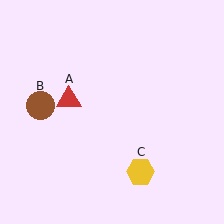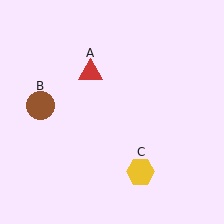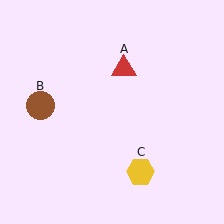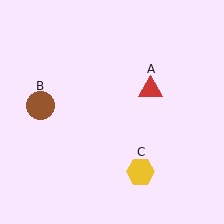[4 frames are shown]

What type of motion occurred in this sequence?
The red triangle (object A) rotated clockwise around the center of the scene.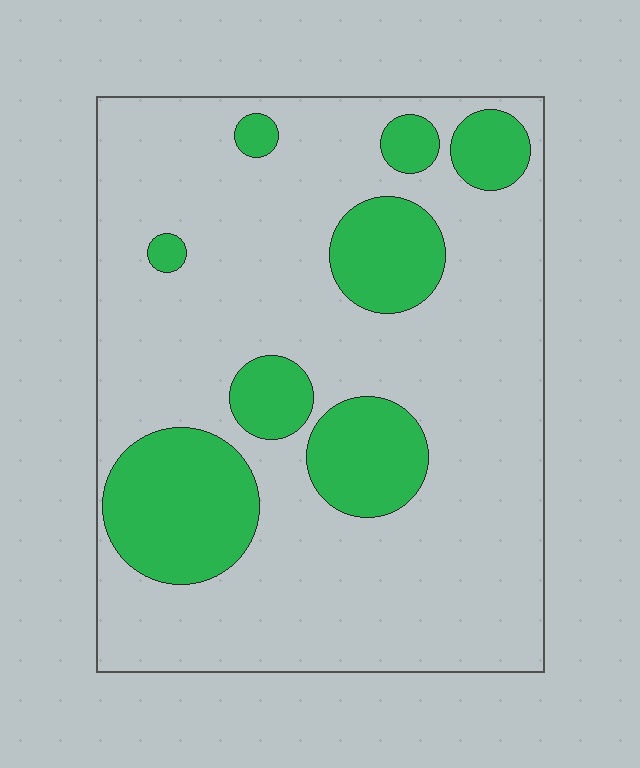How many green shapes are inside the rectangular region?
8.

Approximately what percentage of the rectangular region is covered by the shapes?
Approximately 25%.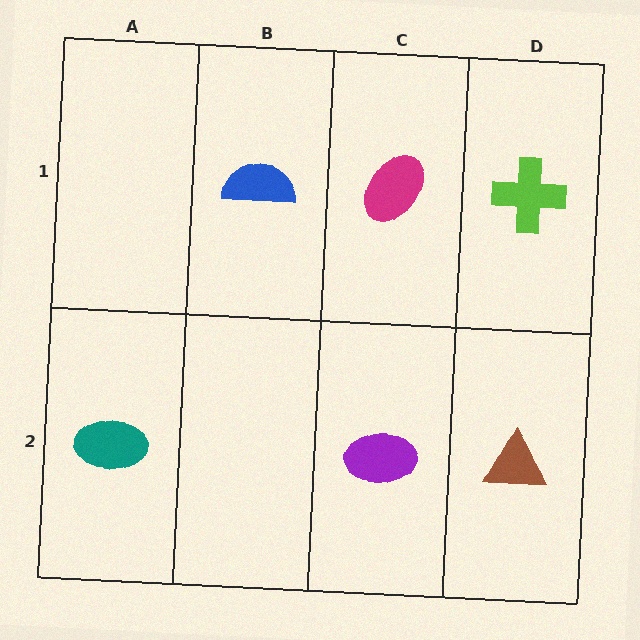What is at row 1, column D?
A lime cross.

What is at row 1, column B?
A blue semicircle.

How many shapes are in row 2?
3 shapes.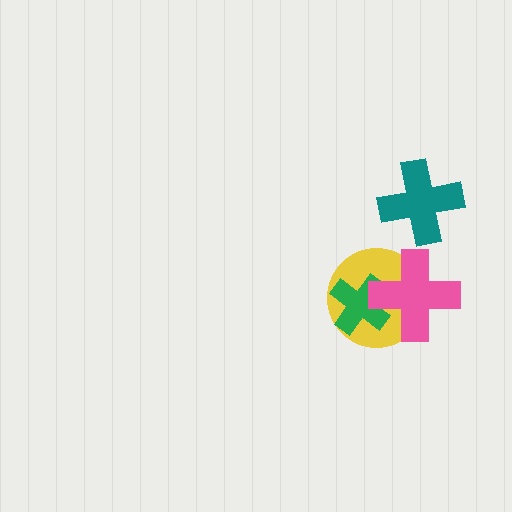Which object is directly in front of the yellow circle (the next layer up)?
The green cross is directly in front of the yellow circle.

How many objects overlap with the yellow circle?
2 objects overlap with the yellow circle.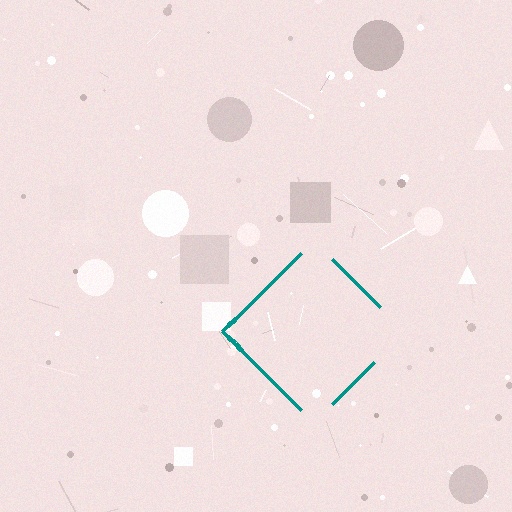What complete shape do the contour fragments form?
The contour fragments form a diamond.